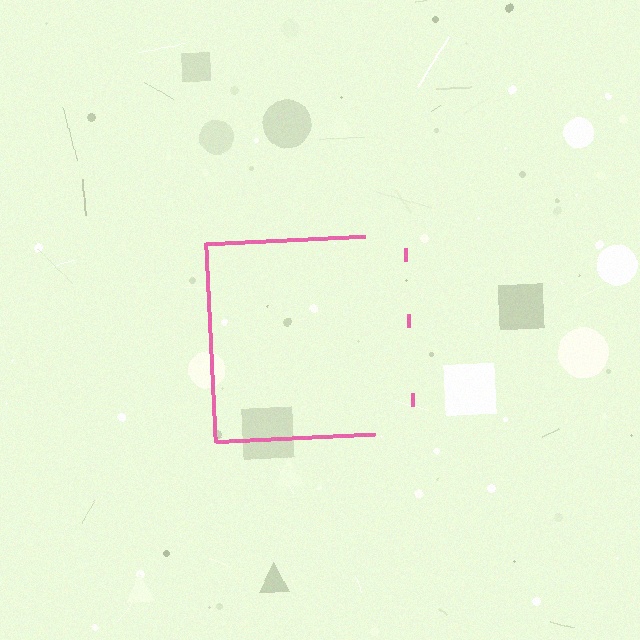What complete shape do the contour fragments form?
The contour fragments form a square.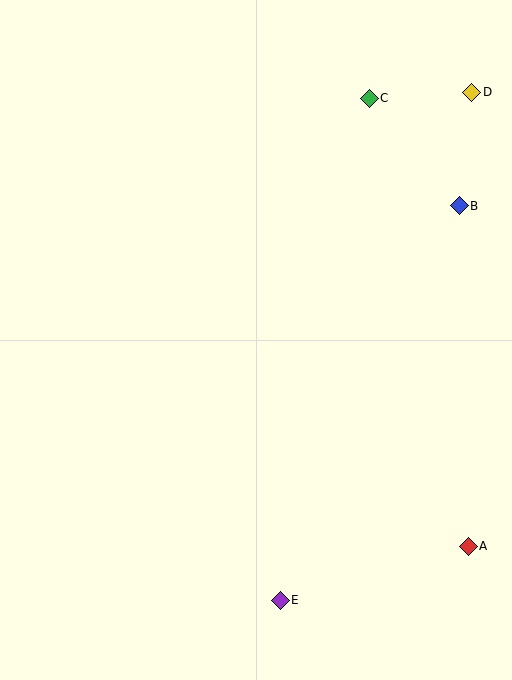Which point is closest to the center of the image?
Point B at (459, 206) is closest to the center.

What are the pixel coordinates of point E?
Point E is at (280, 600).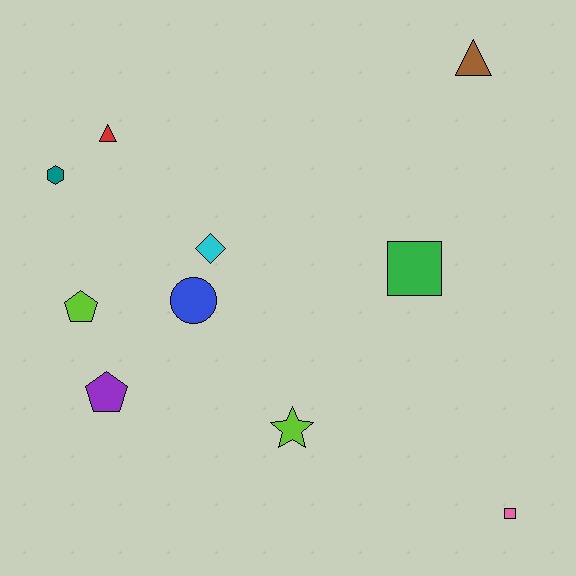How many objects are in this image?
There are 10 objects.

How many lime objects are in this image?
There are 2 lime objects.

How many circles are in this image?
There is 1 circle.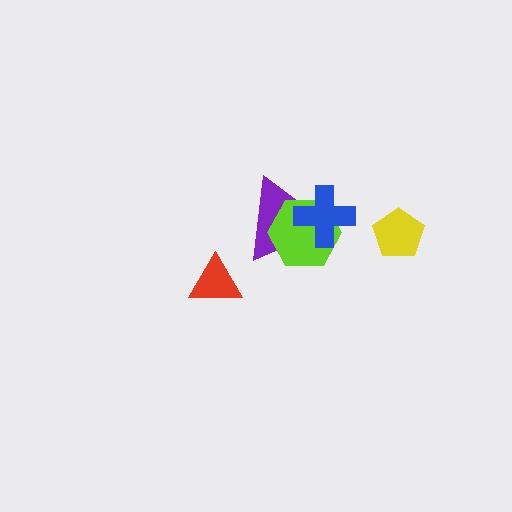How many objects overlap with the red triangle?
0 objects overlap with the red triangle.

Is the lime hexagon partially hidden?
Yes, it is partially covered by another shape.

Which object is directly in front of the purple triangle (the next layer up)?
The lime hexagon is directly in front of the purple triangle.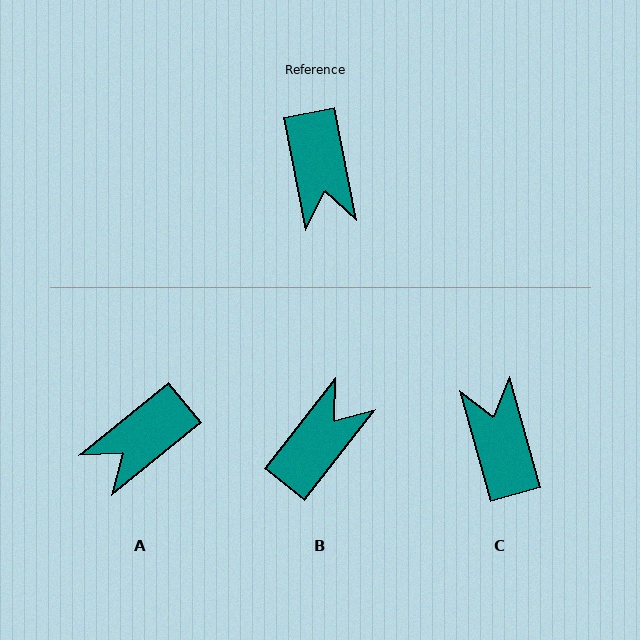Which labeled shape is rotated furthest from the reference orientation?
C, about 175 degrees away.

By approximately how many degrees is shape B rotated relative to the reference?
Approximately 131 degrees counter-clockwise.